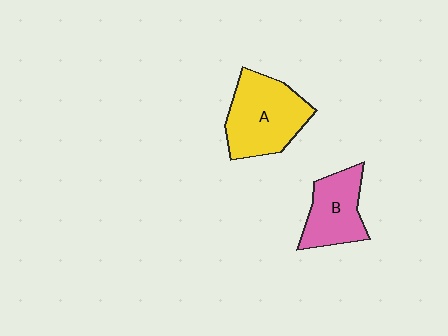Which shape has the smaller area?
Shape B (pink).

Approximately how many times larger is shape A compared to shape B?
Approximately 1.4 times.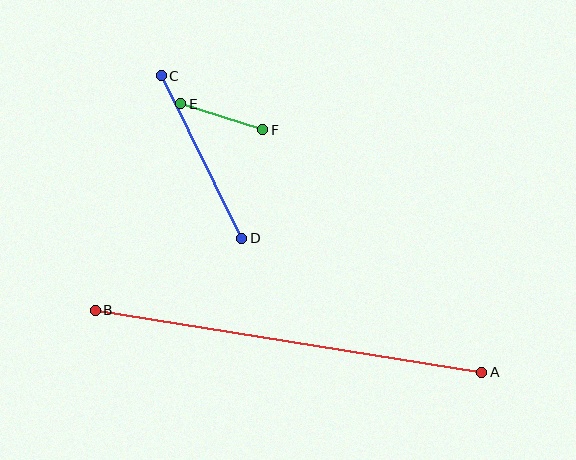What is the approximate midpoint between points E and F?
The midpoint is at approximately (222, 117) pixels.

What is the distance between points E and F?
The distance is approximately 86 pixels.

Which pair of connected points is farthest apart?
Points A and B are farthest apart.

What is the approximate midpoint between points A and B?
The midpoint is at approximately (288, 341) pixels.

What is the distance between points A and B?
The distance is approximately 391 pixels.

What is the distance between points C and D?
The distance is approximately 182 pixels.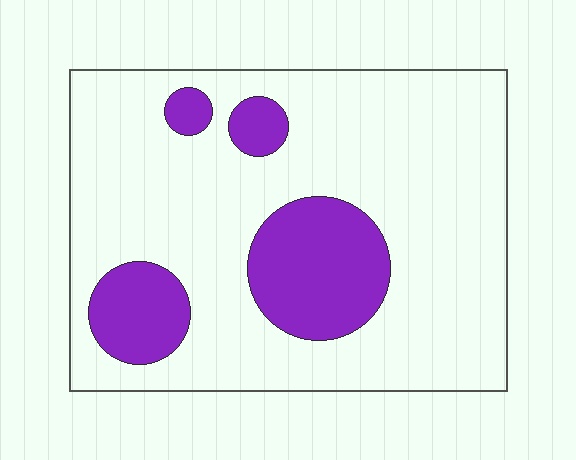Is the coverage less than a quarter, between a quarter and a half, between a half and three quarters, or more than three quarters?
Less than a quarter.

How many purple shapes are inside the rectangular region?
4.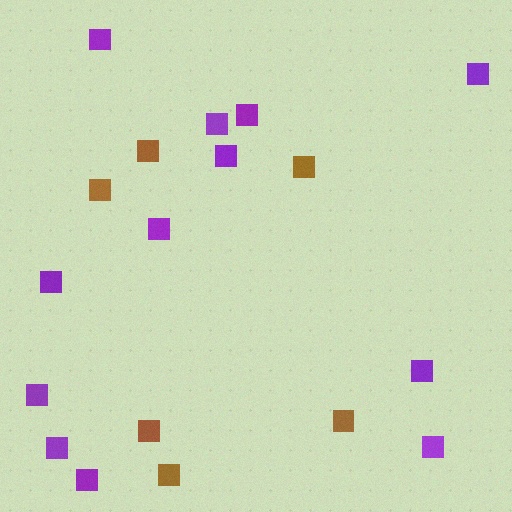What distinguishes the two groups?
There are 2 groups: one group of brown squares (6) and one group of purple squares (12).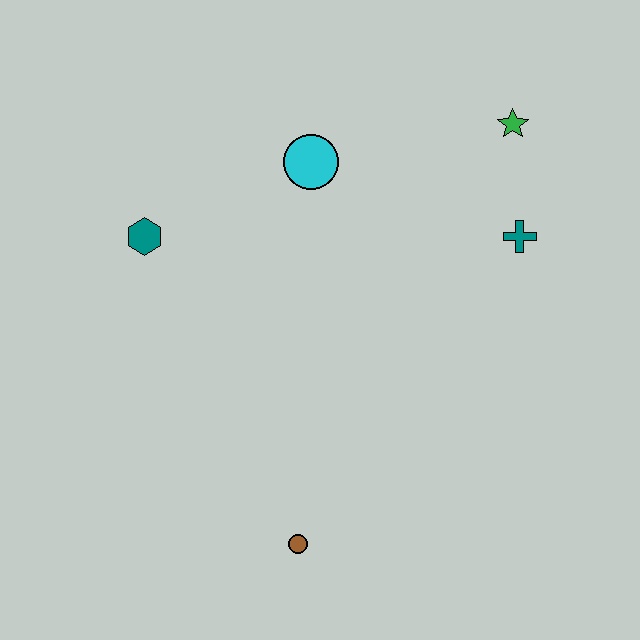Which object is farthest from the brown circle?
The green star is farthest from the brown circle.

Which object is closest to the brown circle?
The teal hexagon is closest to the brown circle.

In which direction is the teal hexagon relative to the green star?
The teal hexagon is to the left of the green star.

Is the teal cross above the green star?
No